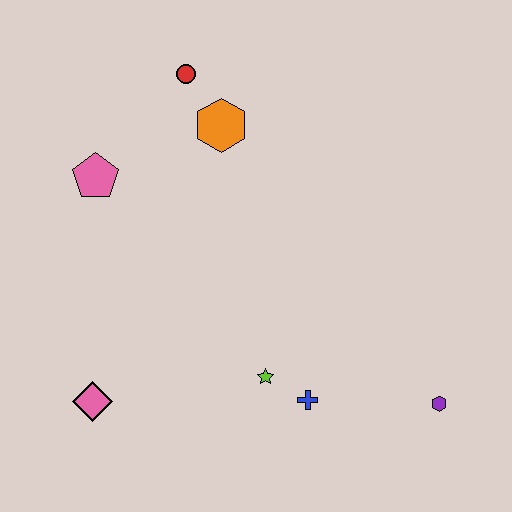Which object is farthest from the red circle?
The purple hexagon is farthest from the red circle.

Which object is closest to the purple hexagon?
The blue cross is closest to the purple hexagon.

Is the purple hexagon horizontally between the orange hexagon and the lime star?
No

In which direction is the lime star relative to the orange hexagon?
The lime star is below the orange hexagon.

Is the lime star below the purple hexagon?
No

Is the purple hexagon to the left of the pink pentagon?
No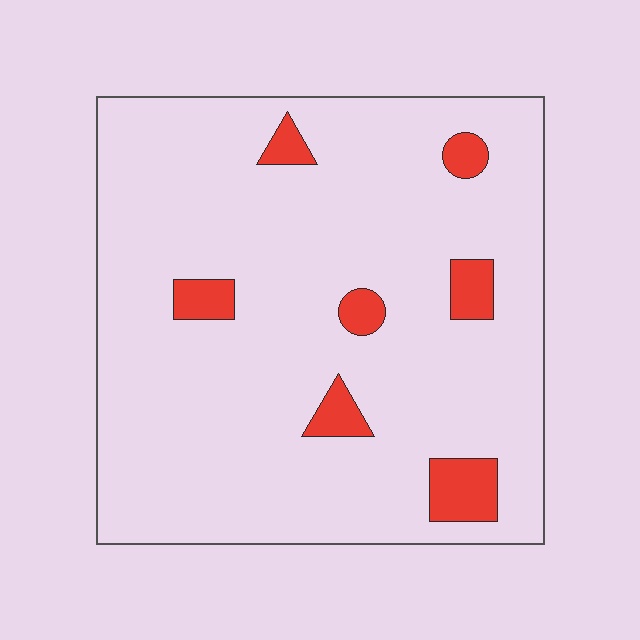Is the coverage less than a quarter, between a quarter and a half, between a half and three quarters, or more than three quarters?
Less than a quarter.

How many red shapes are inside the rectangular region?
7.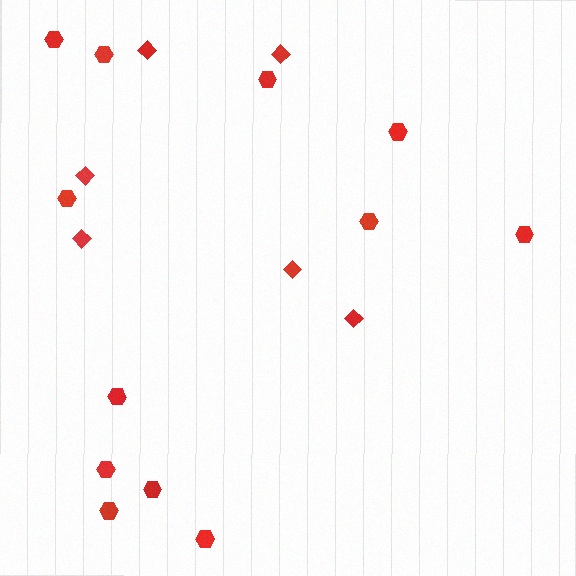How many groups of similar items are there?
There are 2 groups: one group of hexagons (12) and one group of diamonds (6).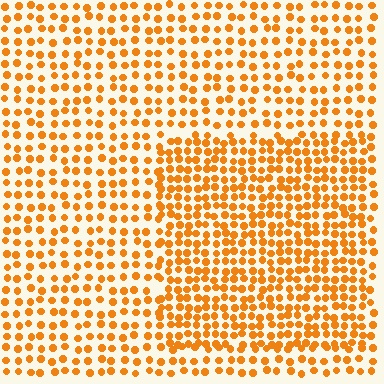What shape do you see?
I see a rectangle.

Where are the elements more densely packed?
The elements are more densely packed inside the rectangle boundary.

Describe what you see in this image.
The image contains small orange elements arranged at two different densities. A rectangle-shaped region is visible where the elements are more densely packed than the surrounding area.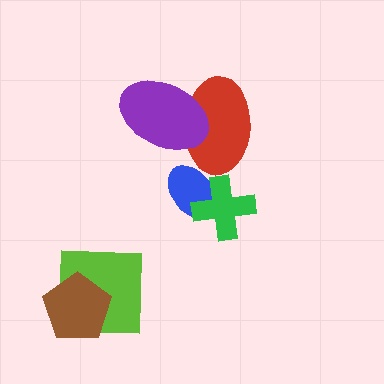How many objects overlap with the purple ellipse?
1 object overlaps with the purple ellipse.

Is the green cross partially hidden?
No, no other shape covers it.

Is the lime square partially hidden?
Yes, it is partially covered by another shape.